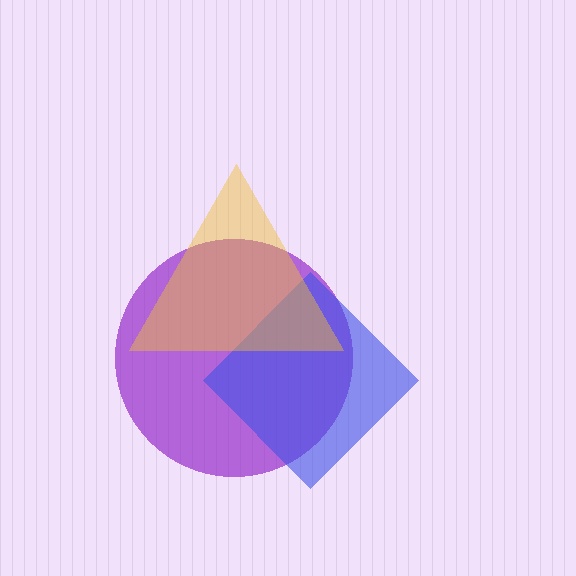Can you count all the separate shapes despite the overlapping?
Yes, there are 3 separate shapes.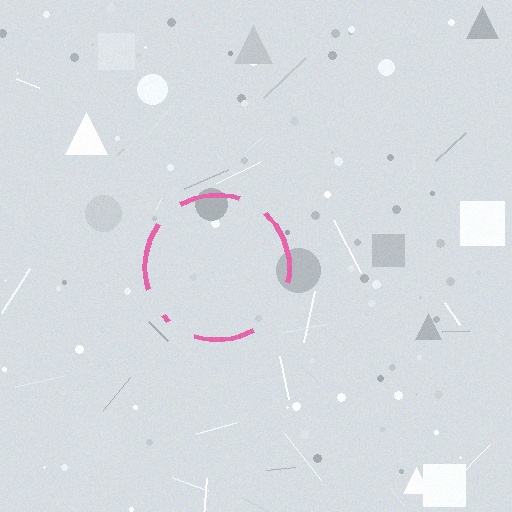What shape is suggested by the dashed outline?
The dashed outline suggests a circle.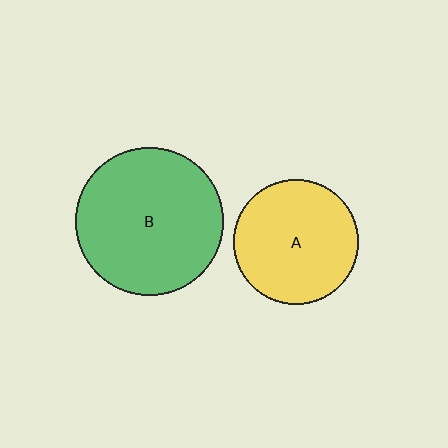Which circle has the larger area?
Circle B (green).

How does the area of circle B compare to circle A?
Approximately 1.4 times.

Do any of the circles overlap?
No, none of the circles overlap.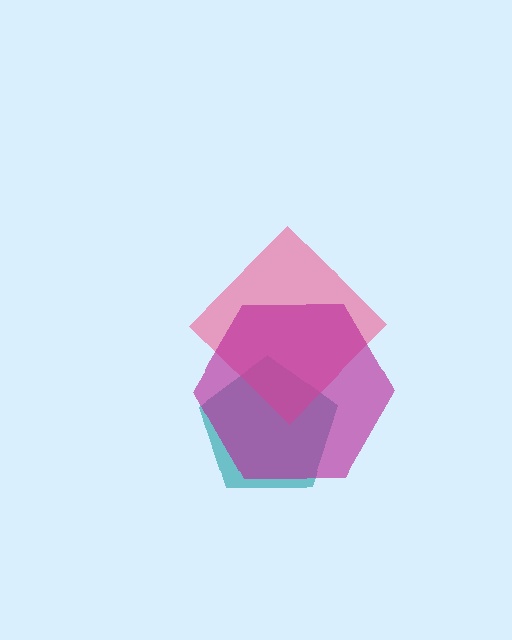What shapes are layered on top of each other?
The layered shapes are: a teal pentagon, a pink diamond, a magenta hexagon.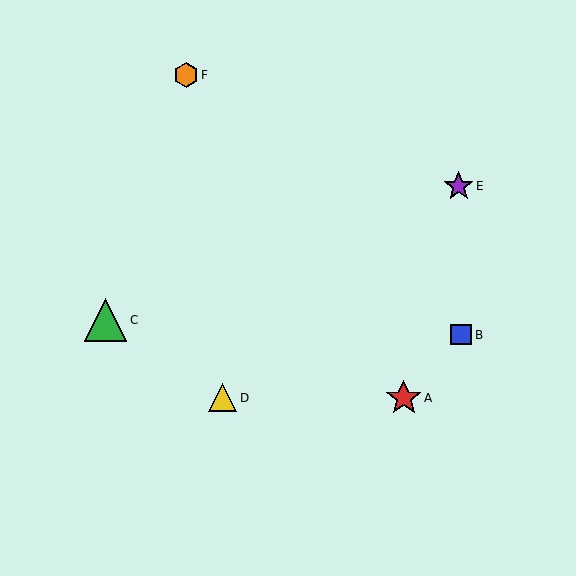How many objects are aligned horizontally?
2 objects (A, D) are aligned horizontally.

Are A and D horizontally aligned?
Yes, both are at y≈398.